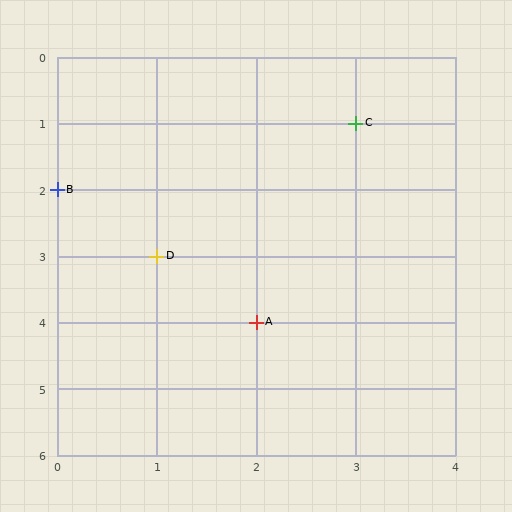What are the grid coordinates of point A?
Point A is at grid coordinates (2, 4).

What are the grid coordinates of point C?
Point C is at grid coordinates (3, 1).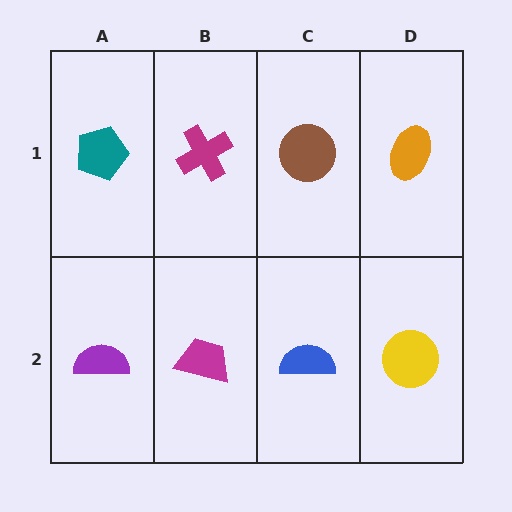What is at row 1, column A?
A teal pentagon.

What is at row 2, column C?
A blue semicircle.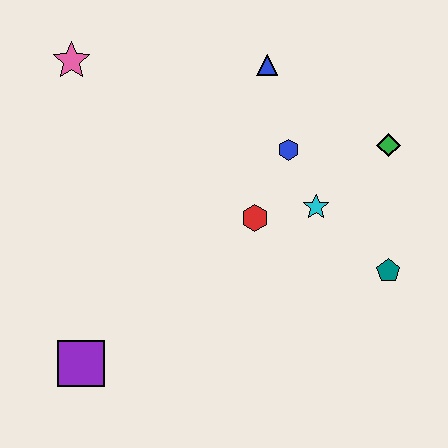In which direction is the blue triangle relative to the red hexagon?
The blue triangle is above the red hexagon.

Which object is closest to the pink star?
The blue triangle is closest to the pink star.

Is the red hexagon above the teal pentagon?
Yes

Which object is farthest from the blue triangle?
The purple square is farthest from the blue triangle.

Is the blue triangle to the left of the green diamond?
Yes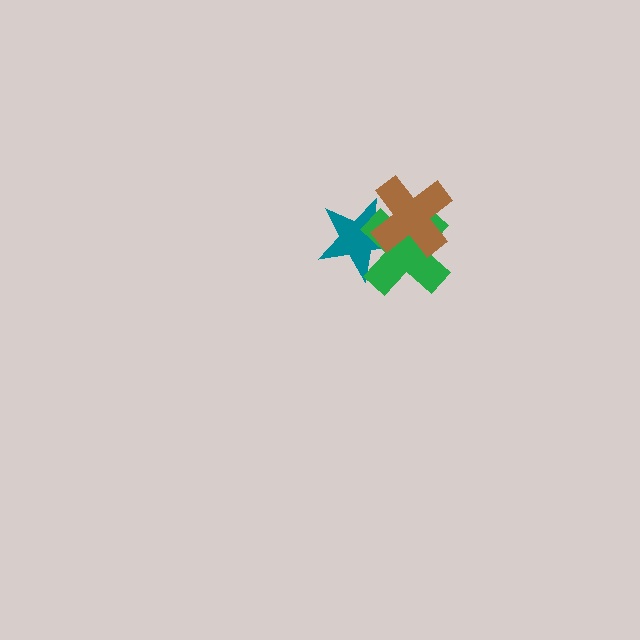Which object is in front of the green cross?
The brown cross is in front of the green cross.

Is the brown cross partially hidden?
No, no other shape covers it.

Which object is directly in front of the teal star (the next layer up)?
The green cross is directly in front of the teal star.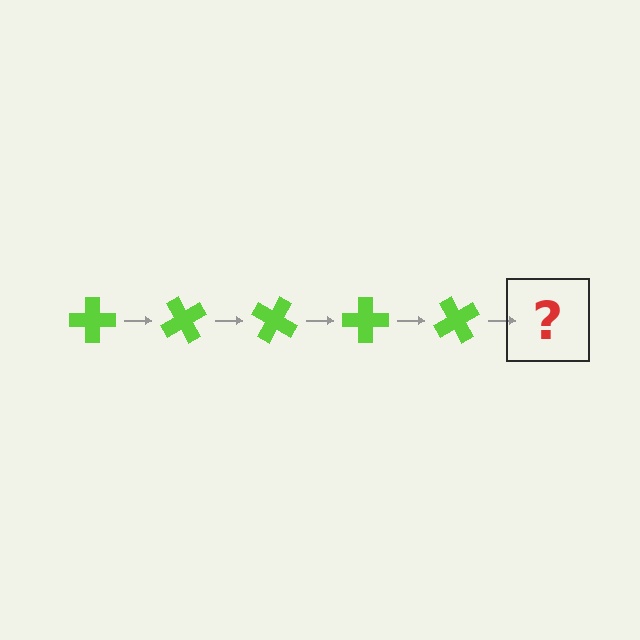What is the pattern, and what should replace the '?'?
The pattern is that the cross rotates 60 degrees each step. The '?' should be a lime cross rotated 300 degrees.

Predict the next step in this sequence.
The next step is a lime cross rotated 300 degrees.